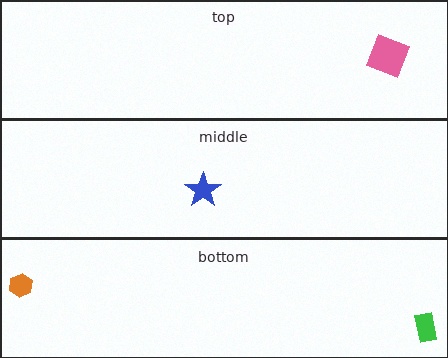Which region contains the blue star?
The middle region.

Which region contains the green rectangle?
The bottom region.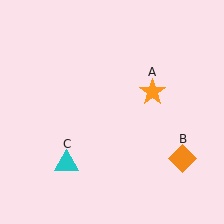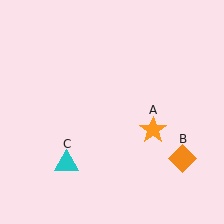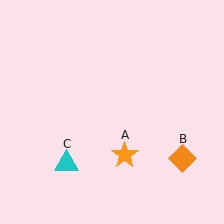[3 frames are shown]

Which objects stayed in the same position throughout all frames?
Orange diamond (object B) and cyan triangle (object C) remained stationary.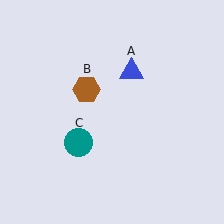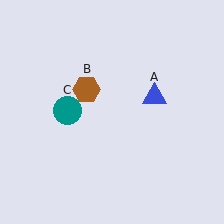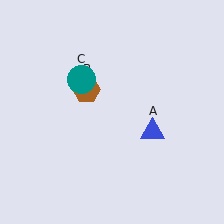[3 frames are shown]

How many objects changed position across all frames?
2 objects changed position: blue triangle (object A), teal circle (object C).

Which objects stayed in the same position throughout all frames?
Brown hexagon (object B) remained stationary.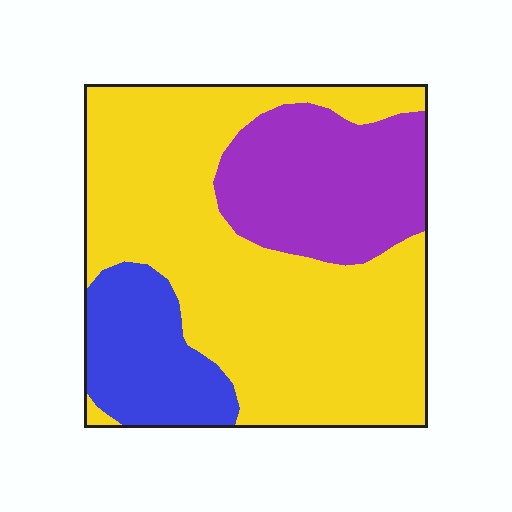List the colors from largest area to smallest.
From largest to smallest: yellow, purple, blue.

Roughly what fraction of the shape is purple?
Purple covers 24% of the shape.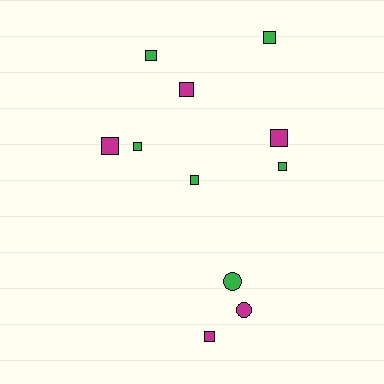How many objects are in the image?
There are 11 objects.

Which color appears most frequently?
Green, with 6 objects.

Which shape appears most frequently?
Square, with 9 objects.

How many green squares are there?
There are 5 green squares.